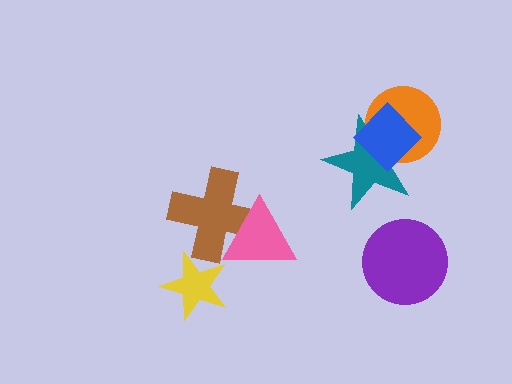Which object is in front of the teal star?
The blue diamond is in front of the teal star.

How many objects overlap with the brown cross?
2 objects overlap with the brown cross.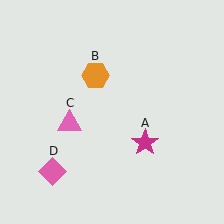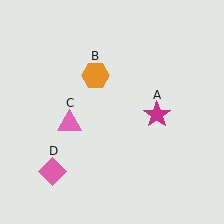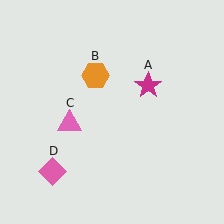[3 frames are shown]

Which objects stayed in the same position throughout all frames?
Orange hexagon (object B) and pink triangle (object C) and pink diamond (object D) remained stationary.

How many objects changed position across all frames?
1 object changed position: magenta star (object A).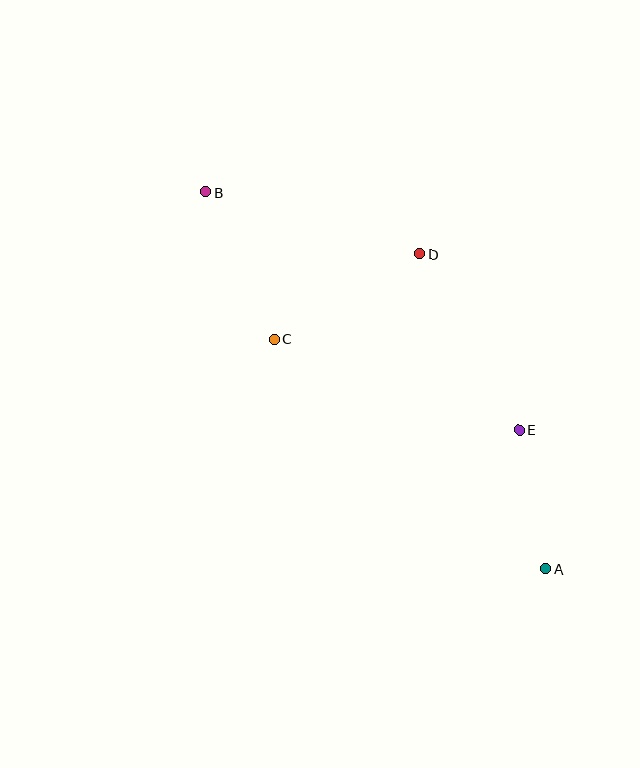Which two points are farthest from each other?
Points A and B are farthest from each other.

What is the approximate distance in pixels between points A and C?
The distance between A and C is approximately 355 pixels.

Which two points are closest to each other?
Points A and E are closest to each other.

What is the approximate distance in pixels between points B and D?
The distance between B and D is approximately 223 pixels.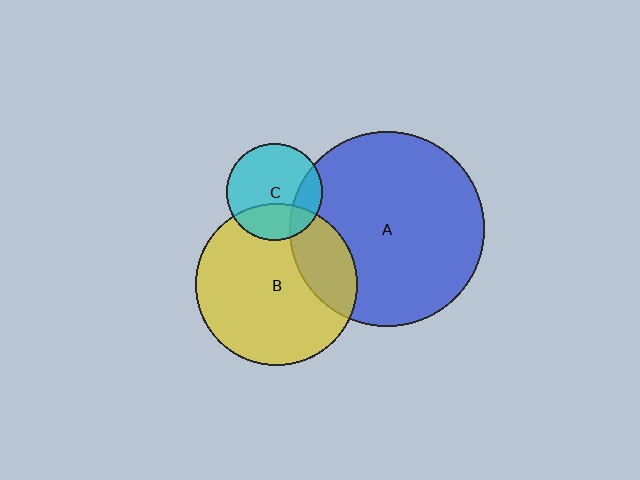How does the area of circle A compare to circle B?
Approximately 1.4 times.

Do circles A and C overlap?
Yes.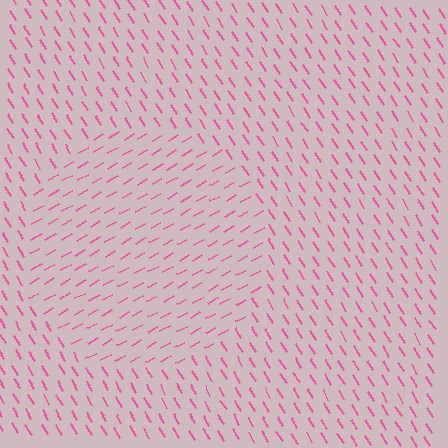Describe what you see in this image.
The image is filled with small pink line segments. A circle region in the image has lines oriented differently from the surrounding lines, creating a visible texture boundary.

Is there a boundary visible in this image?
Yes, there is a texture boundary formed by a change in line orientation.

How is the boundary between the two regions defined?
The boundary is defined purely by a change in line orientation (approximately 87 degrees difference). All lines are the same color and thickness.